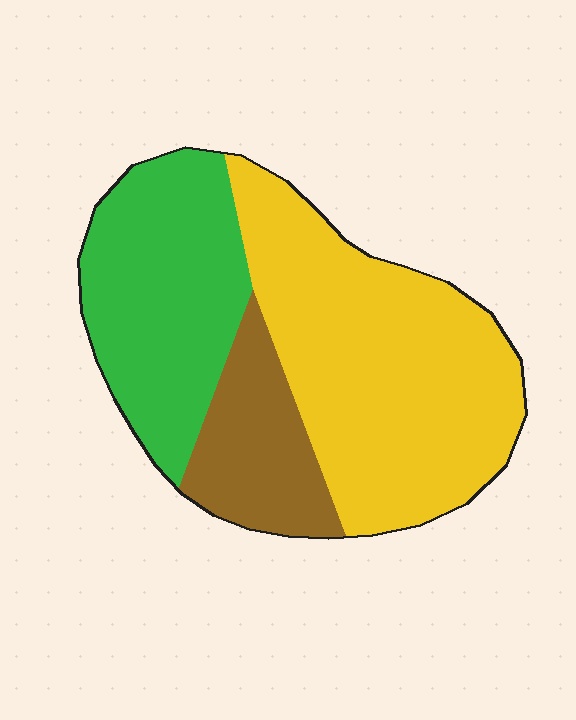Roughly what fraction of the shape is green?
Green covers 32% of the shape.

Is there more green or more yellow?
Yellow.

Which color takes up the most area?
Yellow, at roughly 50%.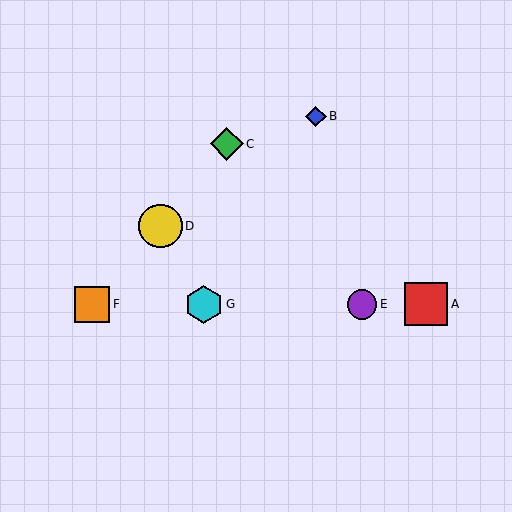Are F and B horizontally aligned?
No, F is at y≈304 and B is at y≈116.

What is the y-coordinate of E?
Object E is at y≈304.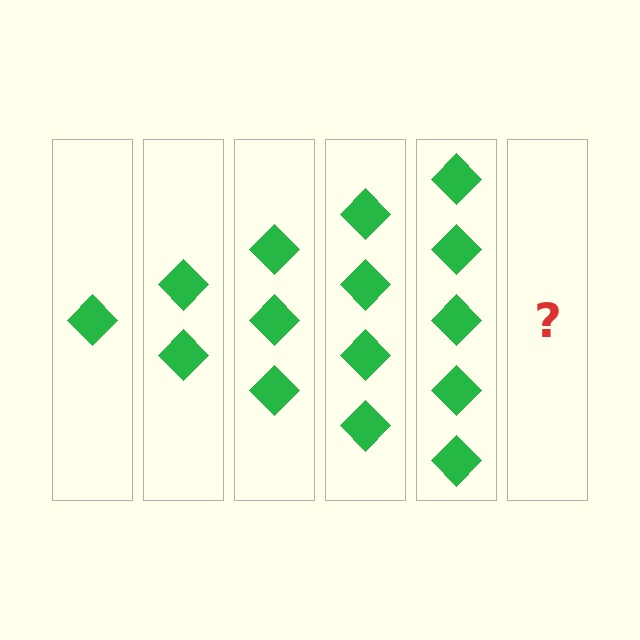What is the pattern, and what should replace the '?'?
The pattern is that each step adds one more diamond. The '?' should be 6 diamonds.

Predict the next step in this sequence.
The next step is 6 diamonds.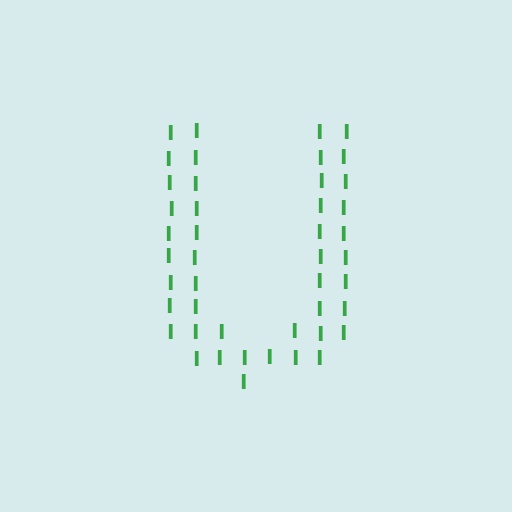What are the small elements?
The small elements are letter I's.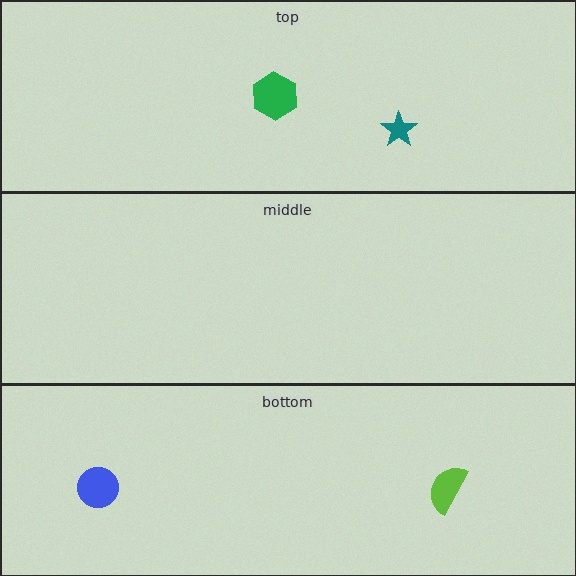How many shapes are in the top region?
2.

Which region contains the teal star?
The top region.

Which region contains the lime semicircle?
The bottom region.